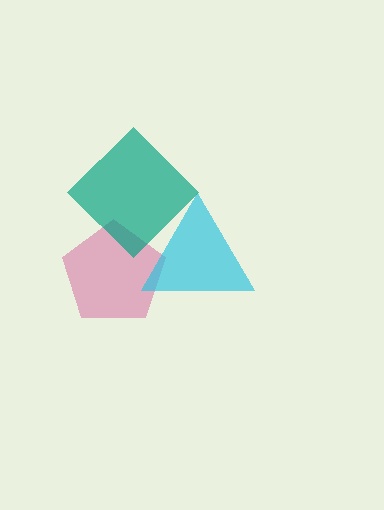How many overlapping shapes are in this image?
There are 3 overlapping shapes in the image.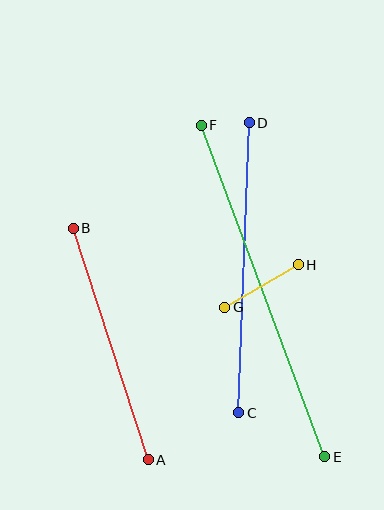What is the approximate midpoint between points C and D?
The midpoint is at approximately (244, 268) pixels.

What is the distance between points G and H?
The distance is approximately 85 pixels.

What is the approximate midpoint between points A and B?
The midpoint is at approximately (111, 344) pixels.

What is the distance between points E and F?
The distance is approximately 354 pixels.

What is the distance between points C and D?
The distance is approximately 290 pixels.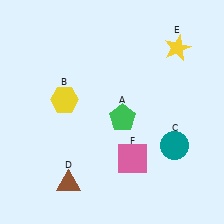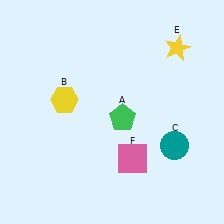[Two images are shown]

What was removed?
The brown triangle (D) was removed in Image 2.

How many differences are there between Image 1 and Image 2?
There is 1 difference between the two images.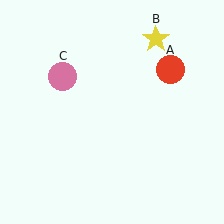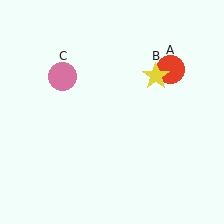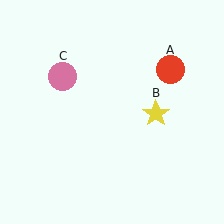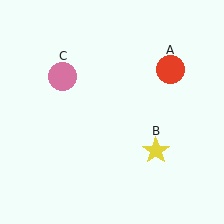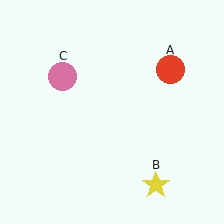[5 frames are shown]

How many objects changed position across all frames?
1 object changed position: yellow star (object B).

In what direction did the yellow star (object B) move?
The yellow star (object B) moved down.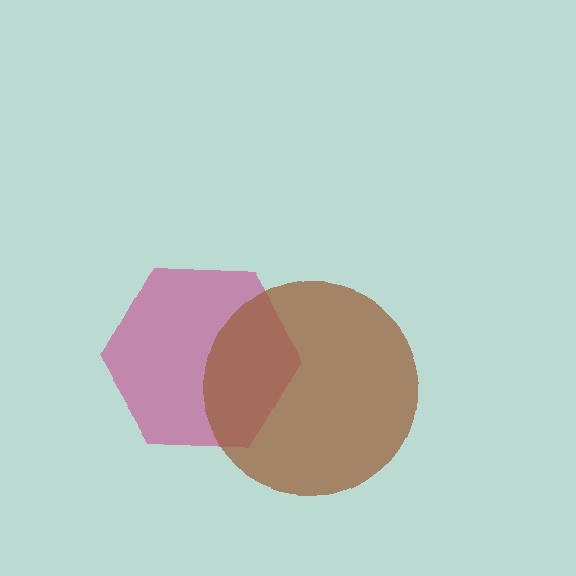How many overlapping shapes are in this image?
There are 2 overlapping shapes in the image.